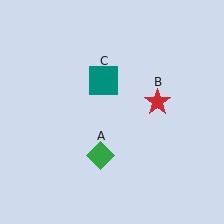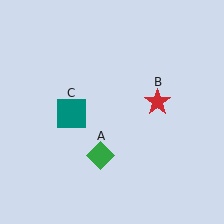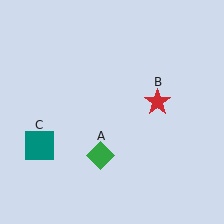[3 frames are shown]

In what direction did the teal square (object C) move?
The teal square (object C) moved down and to the left.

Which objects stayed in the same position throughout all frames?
Green diamond (object A) and red star (object B) remained stationary.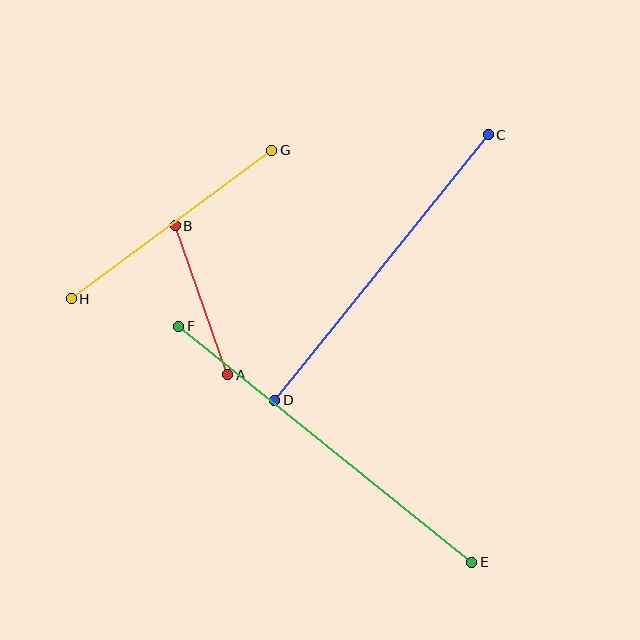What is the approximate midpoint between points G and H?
The midpoint is at approximately (172, 225) pixels.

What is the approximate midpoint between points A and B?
The midpoint is at approximately (201, 300) pixels.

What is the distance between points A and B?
The distance is approximately 158 pixels.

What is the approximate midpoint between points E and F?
The midpoint is at approximately (325, 444) pixels.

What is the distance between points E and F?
The distance is approximately 376 pixels.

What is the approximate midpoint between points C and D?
The midpoint is at approximately (381, 267) pixels.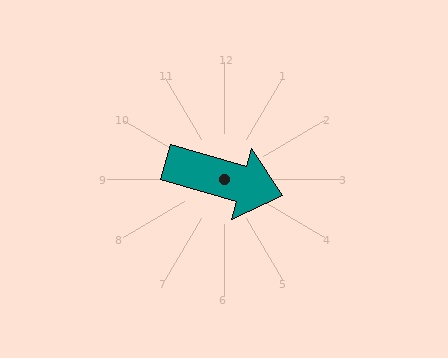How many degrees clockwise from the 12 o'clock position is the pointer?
Approximately 106 degrees.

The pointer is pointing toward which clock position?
Roughly 4 o'clock.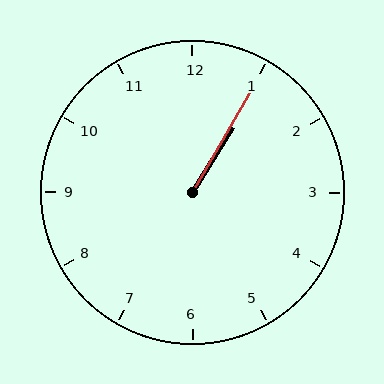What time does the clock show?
1:05.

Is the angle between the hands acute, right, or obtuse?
It is acute.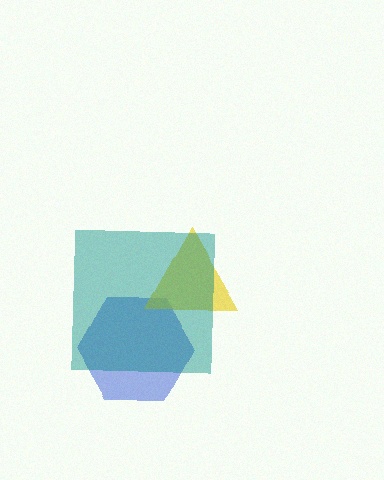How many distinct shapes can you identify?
There are 3 distinct shapes: a blue hexagon, a yellow triangle, a teal square.